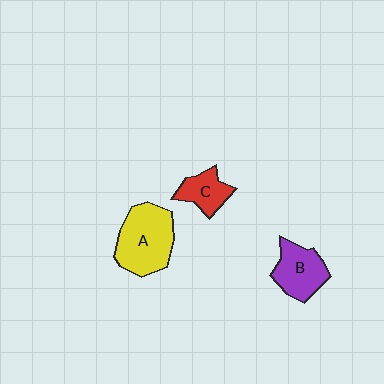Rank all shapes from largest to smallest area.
From largest to smallest: A (yellow), B (purple), C (red).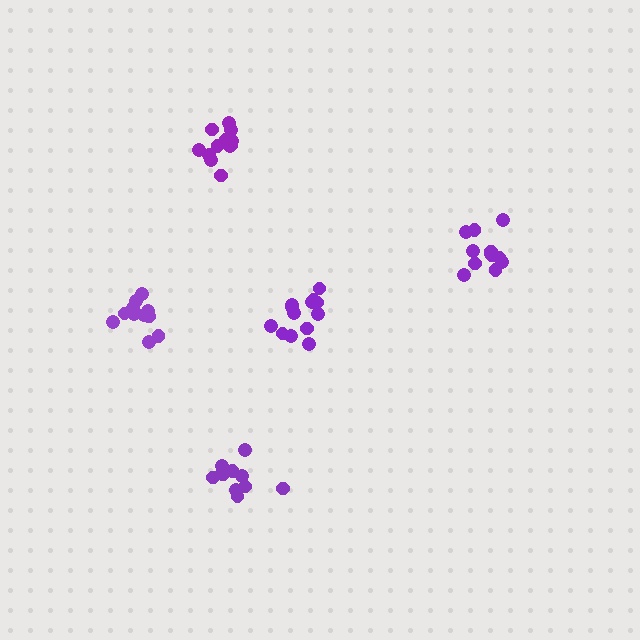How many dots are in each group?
Group 1: 13 dots, Group 2: 12 dots, Group 3: 13 dots, Group 4: 11 dots, Group 5: 11 dots (60 total).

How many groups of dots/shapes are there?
There are 5 groups.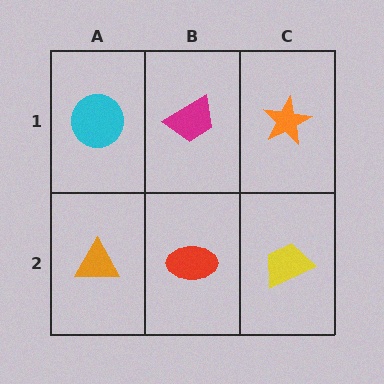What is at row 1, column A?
A cyan circle.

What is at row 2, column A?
An orange triangle.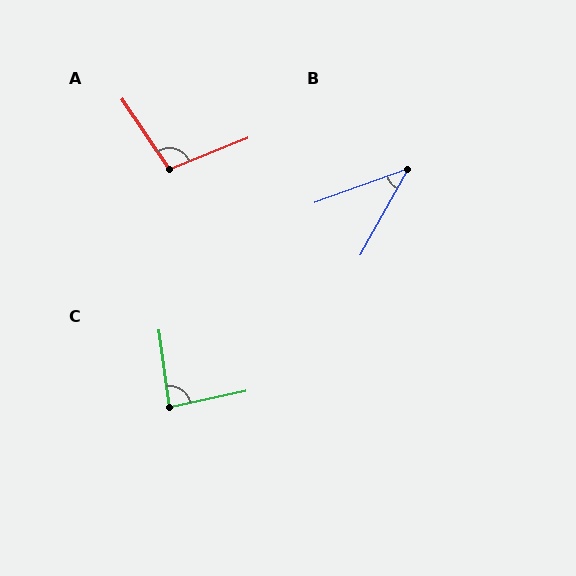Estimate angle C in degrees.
Approximately 85 degrees.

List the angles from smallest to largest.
B (41°), C (85°), A (102°).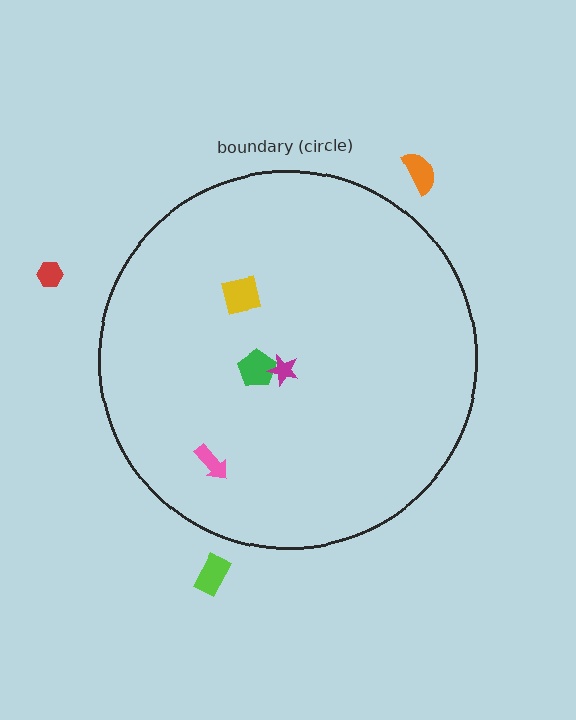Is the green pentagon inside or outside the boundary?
Inside.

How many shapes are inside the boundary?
4 inside, 3 outside.